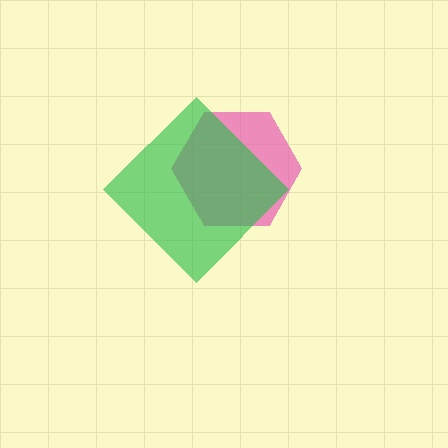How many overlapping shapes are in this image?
There are 2 overlapping shapes in the image.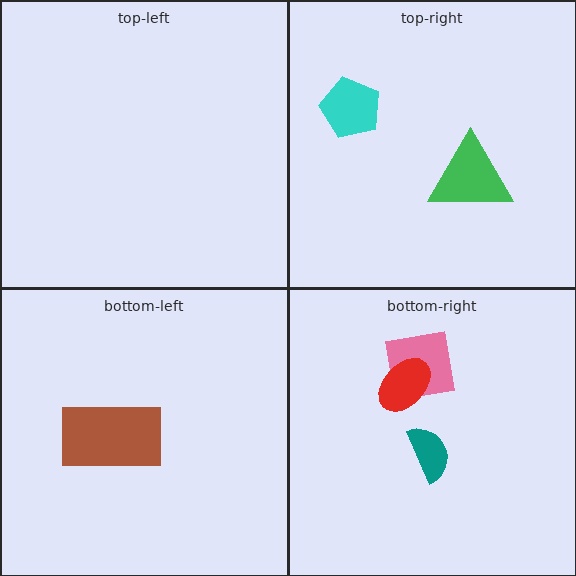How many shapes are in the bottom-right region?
3.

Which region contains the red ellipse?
The bottom-right region.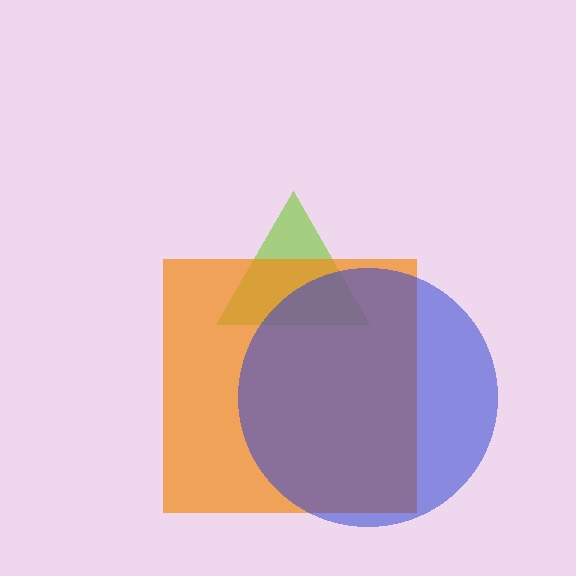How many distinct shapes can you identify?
There are 3 distinct shapes: a lime triangle, an orange square, a blue circle.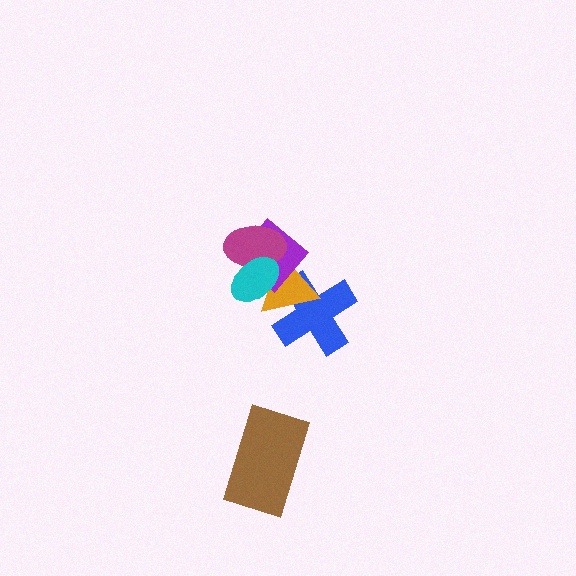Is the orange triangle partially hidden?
Yes, it is partially covered by another shape.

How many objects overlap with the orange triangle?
4 objects overlap with the orange triangle.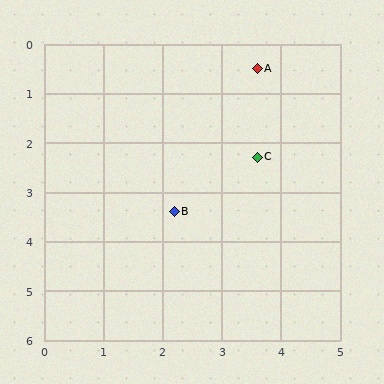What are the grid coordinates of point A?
Point A is at approximately (3.6, 0.5).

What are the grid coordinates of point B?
Point B is at approximately (2.2, 3.4).